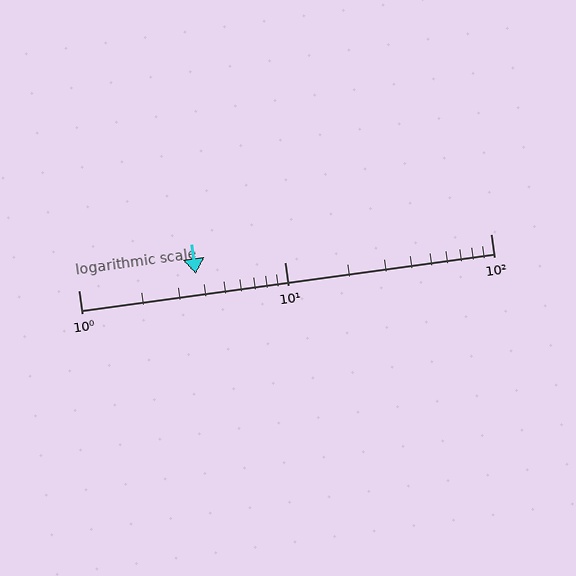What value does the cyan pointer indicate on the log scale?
The pointer indicates approximately 3.7.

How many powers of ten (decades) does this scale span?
The scale spans 2 decades, from 1 to 100.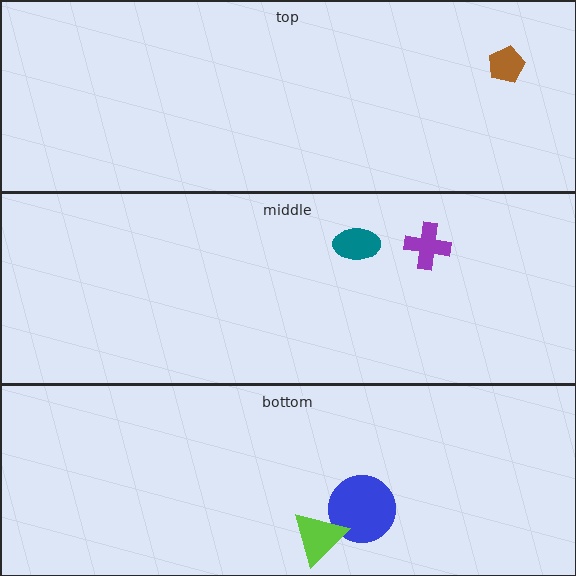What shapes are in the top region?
The brown pentagon.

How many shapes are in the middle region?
2.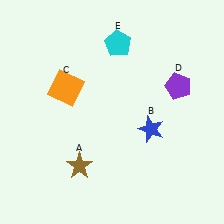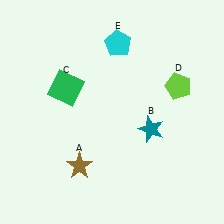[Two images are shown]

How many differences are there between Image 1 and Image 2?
There are 3 differences between the two images.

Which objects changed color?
B changed from blue to teal. C changed from orange to green. D changed from purple to lime.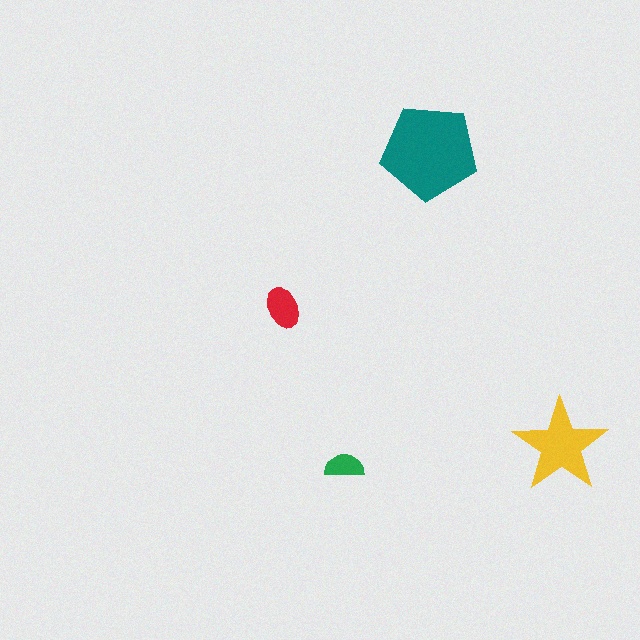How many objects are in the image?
There are 4 objects in the image.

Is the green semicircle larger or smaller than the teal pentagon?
Smaller.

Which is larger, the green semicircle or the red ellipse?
The red ellipse.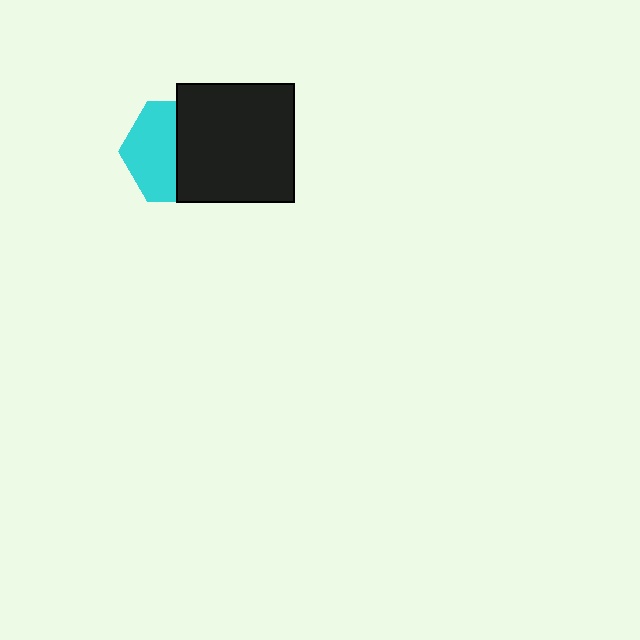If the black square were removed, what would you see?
You would see the complete cyan hexagon.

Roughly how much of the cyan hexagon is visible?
About half of it is visible (roughly 49%).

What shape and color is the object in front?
The object in front is a black square.